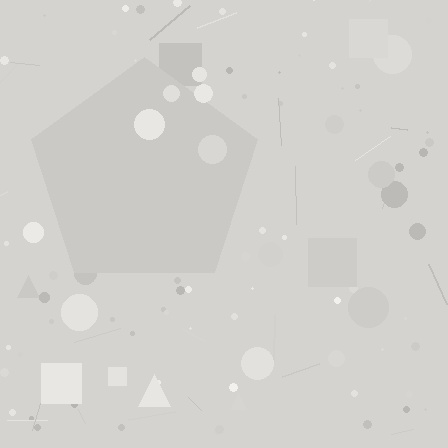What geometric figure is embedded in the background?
A pentagon is embedded in the background.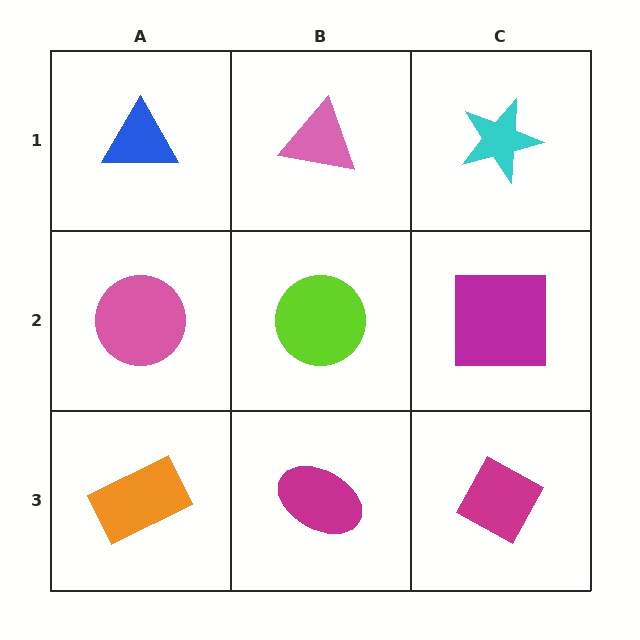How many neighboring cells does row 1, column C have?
2.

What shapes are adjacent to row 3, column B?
A lime circle (row 2, column B), an orange rectangle (row 3, column A), a magenta diamond (row 3, column C).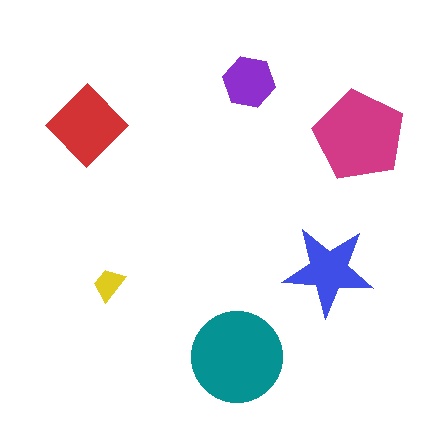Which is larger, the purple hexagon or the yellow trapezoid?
The purple hexagon.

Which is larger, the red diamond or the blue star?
The red diamond.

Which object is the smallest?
The yellow trapezoid.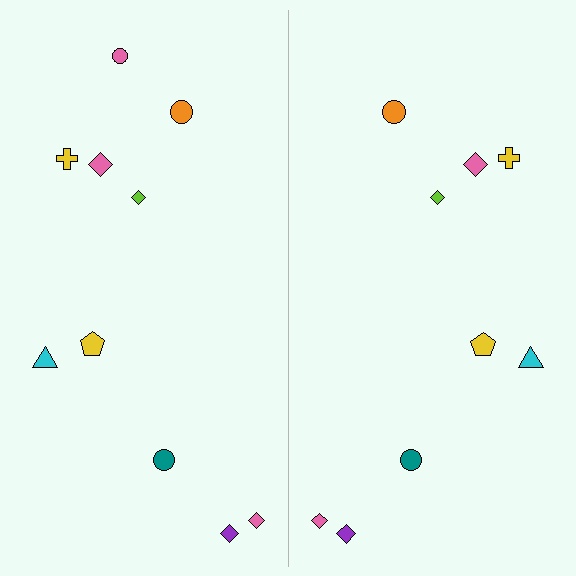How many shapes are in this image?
There are 19 shapes in this image.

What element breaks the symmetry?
A pink circle is missing from the right side.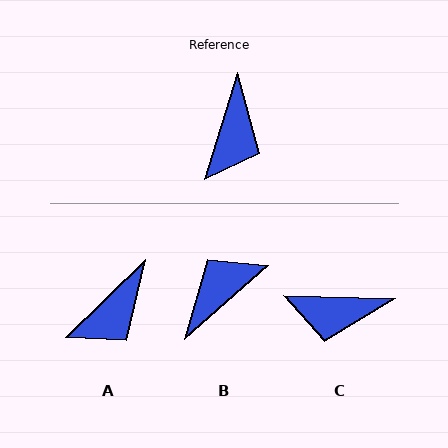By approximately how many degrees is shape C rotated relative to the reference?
Approximately 74 degrees clockwise.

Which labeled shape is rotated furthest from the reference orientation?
B, about 149 degrees away.